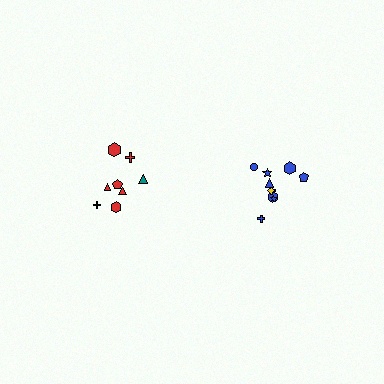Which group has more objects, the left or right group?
The right group.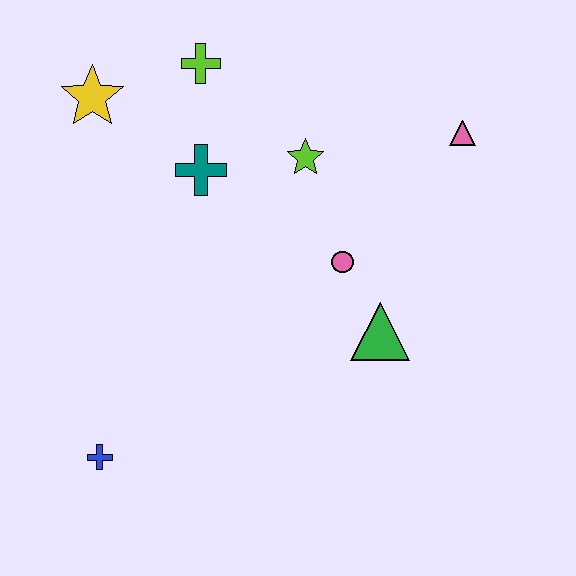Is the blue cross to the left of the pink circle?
Yes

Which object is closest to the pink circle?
The green triangle is closest to the pink circle.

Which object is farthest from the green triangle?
The yellow star is farthest from the green triangle.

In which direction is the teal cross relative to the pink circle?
The teal cross is to the left of the pink circle.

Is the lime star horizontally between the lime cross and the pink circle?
Yes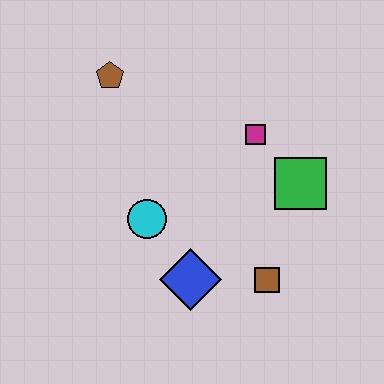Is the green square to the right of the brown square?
Yes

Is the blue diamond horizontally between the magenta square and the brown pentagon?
Yes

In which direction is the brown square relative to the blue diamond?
The brown square is to the right of the blue diamond.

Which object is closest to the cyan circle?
The blue diamond is closest to the cyan circle.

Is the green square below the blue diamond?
No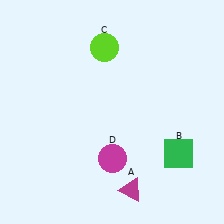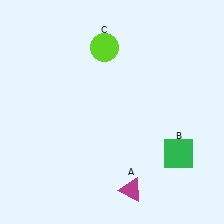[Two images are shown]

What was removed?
The magenta circle (D) was removed in Image 2.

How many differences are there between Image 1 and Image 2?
There is 1 difference between the two images.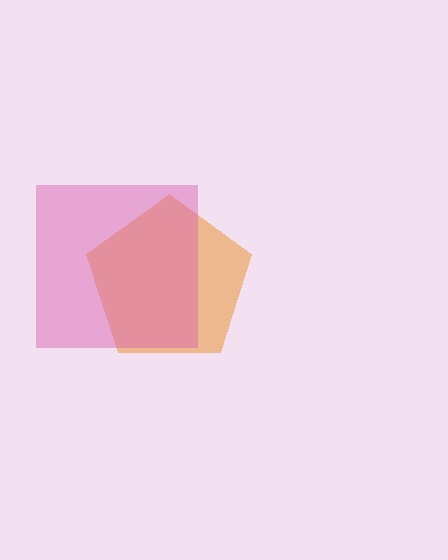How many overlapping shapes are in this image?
There are 2 overlapping shapes in the image.